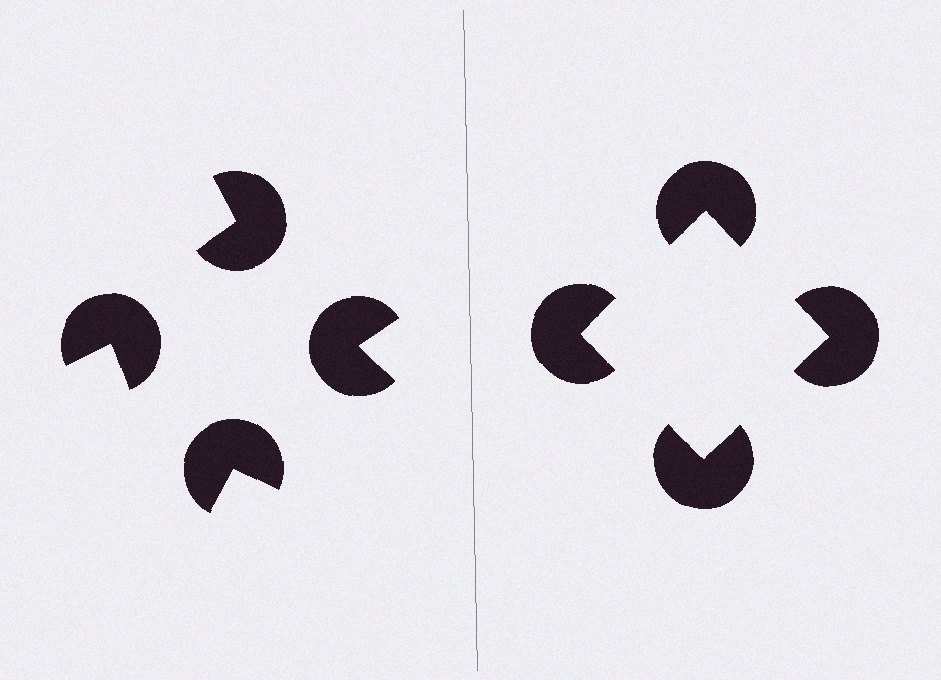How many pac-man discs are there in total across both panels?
8 — 4 on each side.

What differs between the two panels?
The pac-man discs are positioned identically on both sides; only the wedge orientations differ. On the right they align to a square; on the left they are misaligned.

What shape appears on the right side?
An illusory square.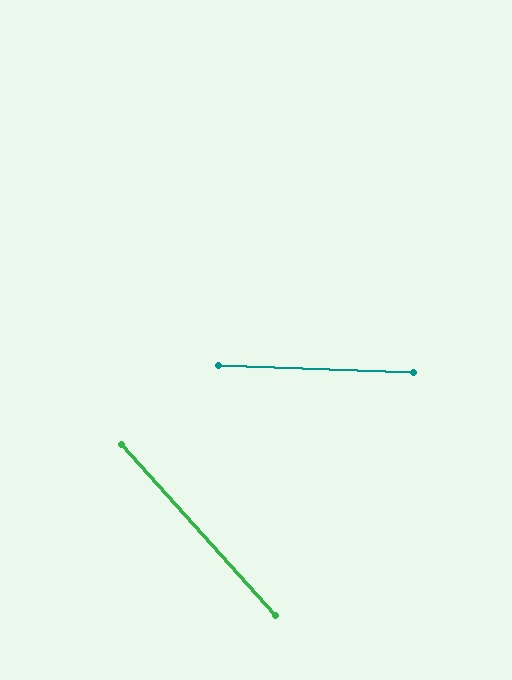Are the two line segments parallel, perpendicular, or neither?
Neither parallel nor perpendicular — they differ by about 46°.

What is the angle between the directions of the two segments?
Approximately 46 degrees.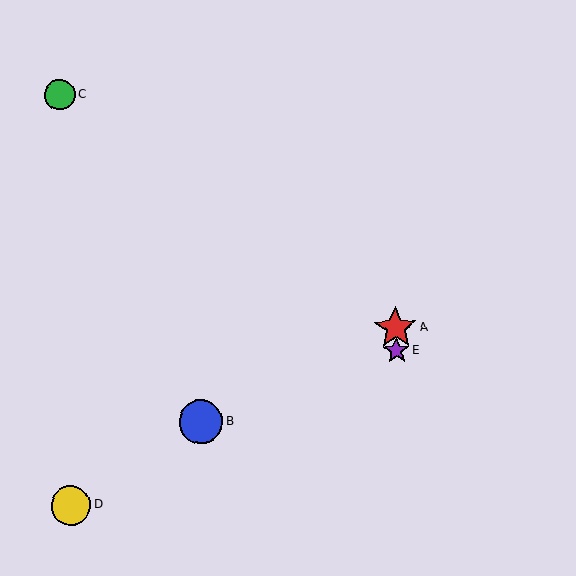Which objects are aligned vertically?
Objects A, E are aligned vertically.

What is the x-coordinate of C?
Object C is at x≈60.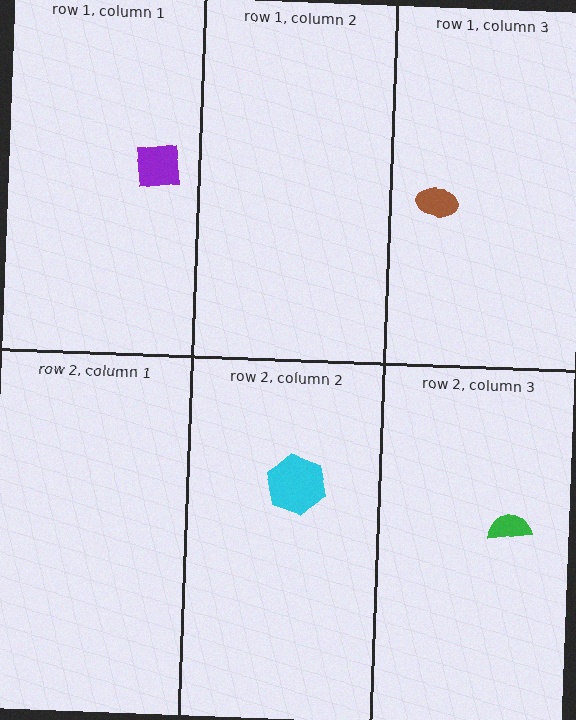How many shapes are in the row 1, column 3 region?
1.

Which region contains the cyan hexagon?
The row 2, column 2 region.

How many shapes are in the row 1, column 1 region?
1.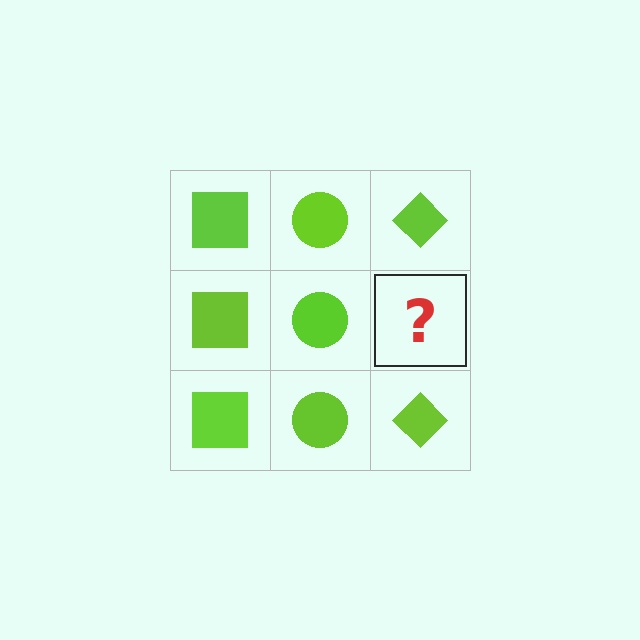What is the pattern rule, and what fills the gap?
The rule is that each column has a consistent shape. The gap should be filled with a lime diamond.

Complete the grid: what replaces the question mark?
The question mark should be replaced with a lime diamond.